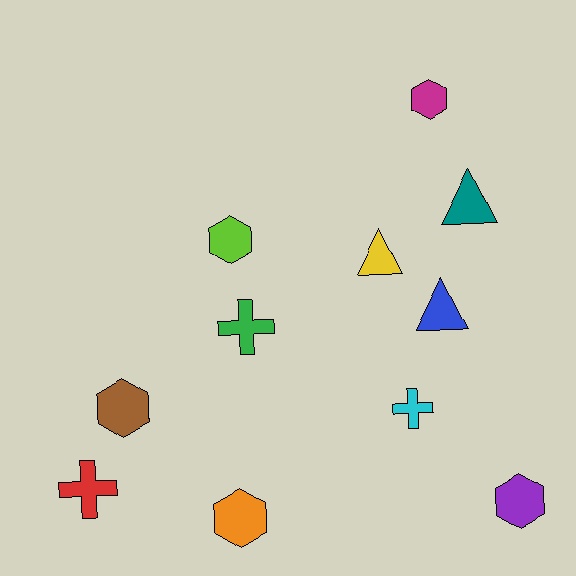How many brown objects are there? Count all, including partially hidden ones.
There is 1 brown object.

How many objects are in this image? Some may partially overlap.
There are 11 objects.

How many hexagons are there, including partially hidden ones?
There are 5 hexagons.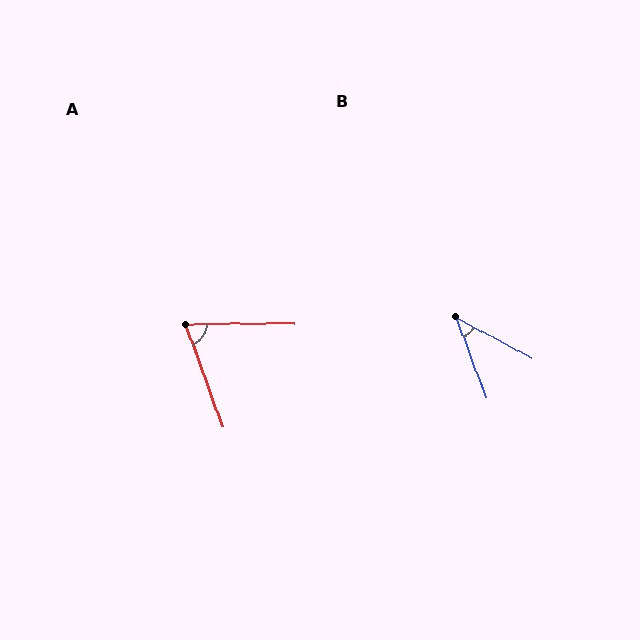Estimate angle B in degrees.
Approximately 41 degrees.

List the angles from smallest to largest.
B (41°), A (70°).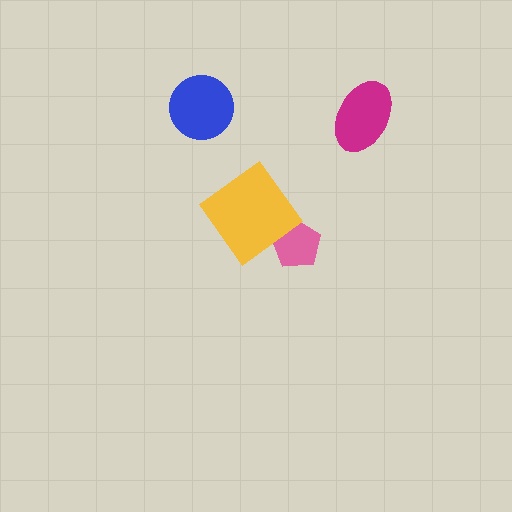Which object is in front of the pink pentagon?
The yellow diamond is in front of the pink pentagon.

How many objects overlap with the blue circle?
0 objects overlap with the blue circle.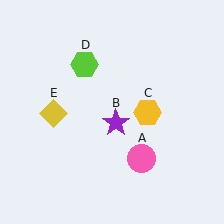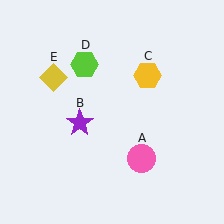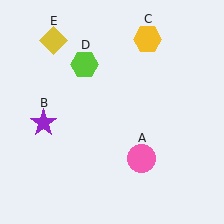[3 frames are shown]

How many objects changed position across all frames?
3 objects changed position: purple star (object B), yellow hexagon (object C), yellow diamond (object E).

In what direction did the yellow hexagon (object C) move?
The yellow hexagon (object C) moved up.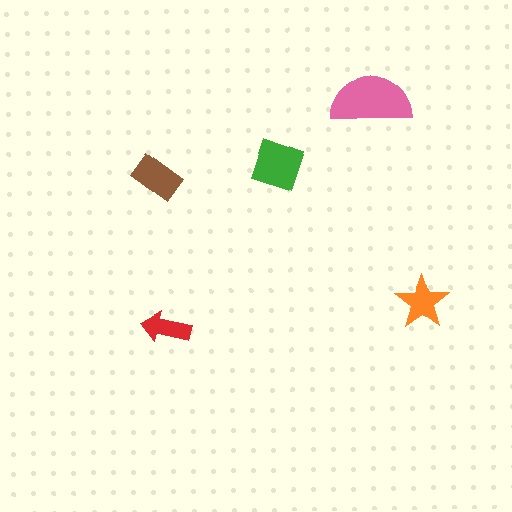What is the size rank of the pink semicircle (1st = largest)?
1st.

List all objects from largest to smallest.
The pink semicircle, the green diamond, the brown rectangle, the orange star, the red arrow.